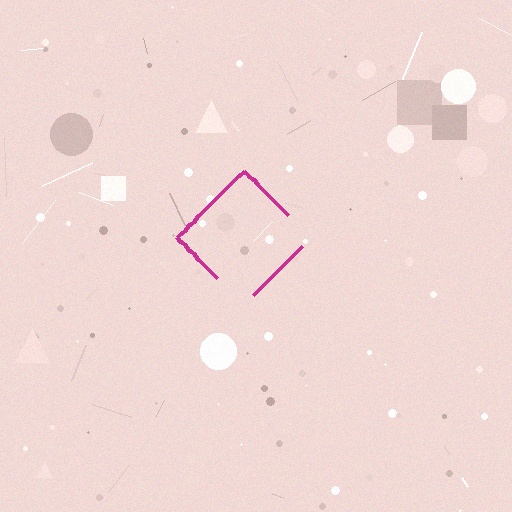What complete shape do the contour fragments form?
The contour fragments form a diamond.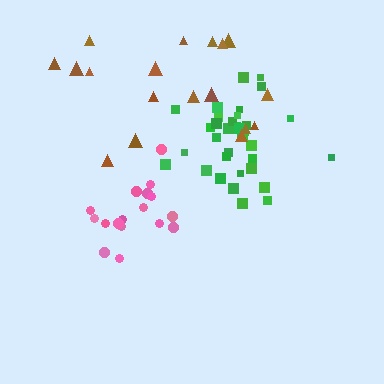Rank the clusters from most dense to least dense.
green, pink, brown.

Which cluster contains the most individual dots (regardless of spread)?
Green (35).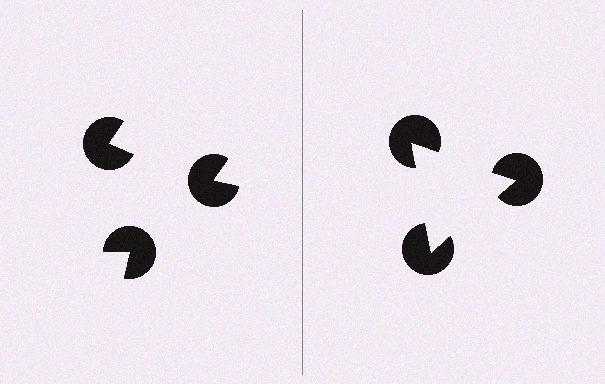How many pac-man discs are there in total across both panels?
6 — 3 on each side.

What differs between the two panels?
The pac-man discs are positioned identically on both sides; only the wedge orientations differ. On the right they align to a triangle; on the left they are misaligned.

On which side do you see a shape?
An illusory triangle appears on the right side. On the left side the wedge cuts are rotated, so no coherent shape forms.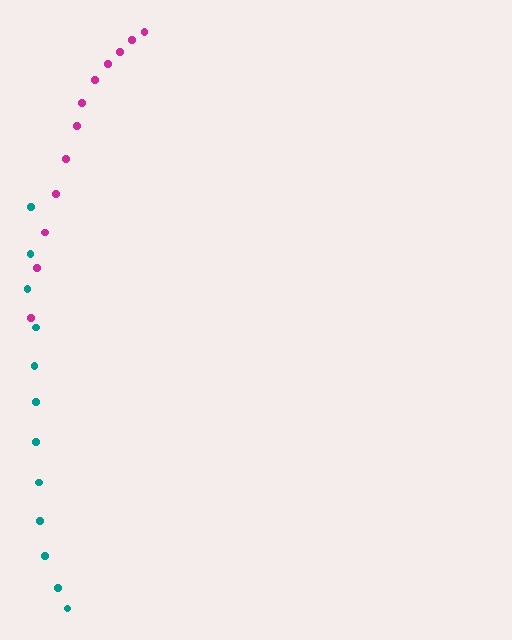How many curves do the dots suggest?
There are 2 distinct paths.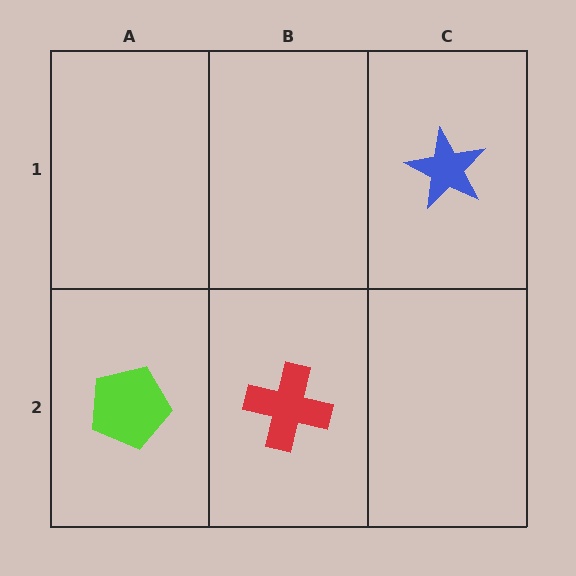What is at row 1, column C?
A blue star.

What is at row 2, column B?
A red cross.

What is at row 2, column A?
A lime pentagon.